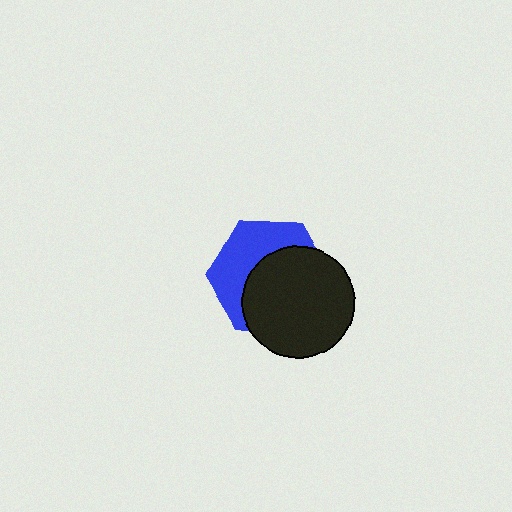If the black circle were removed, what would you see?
You would see the complete blue hexagon.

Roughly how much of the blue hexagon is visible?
A small part of it is visible (roughly 44%).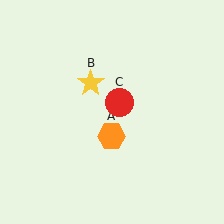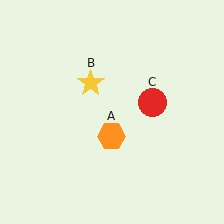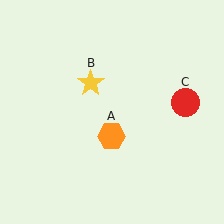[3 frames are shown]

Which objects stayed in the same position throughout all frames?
Orange hexagon (object A) and yellow star (object B) remained stationary.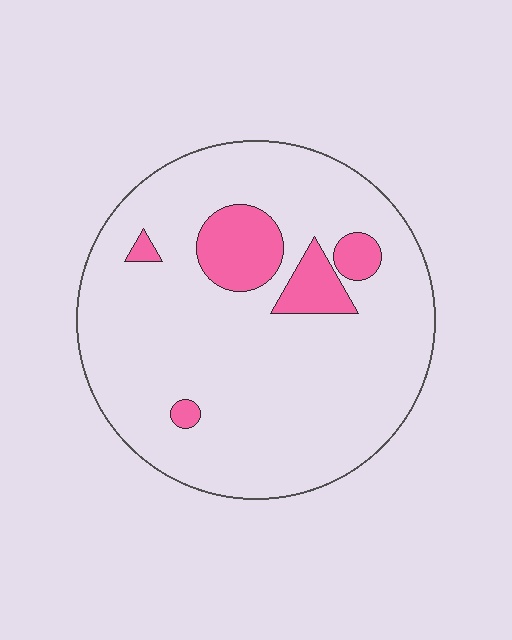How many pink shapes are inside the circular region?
5.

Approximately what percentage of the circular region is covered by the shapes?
Approximately 15%.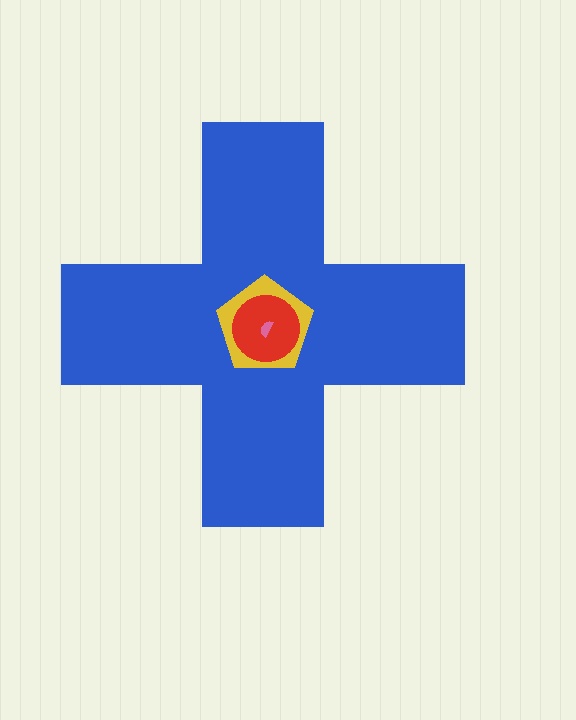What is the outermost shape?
The blue cross.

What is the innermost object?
The pink semicircle.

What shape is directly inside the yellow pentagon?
The red circle.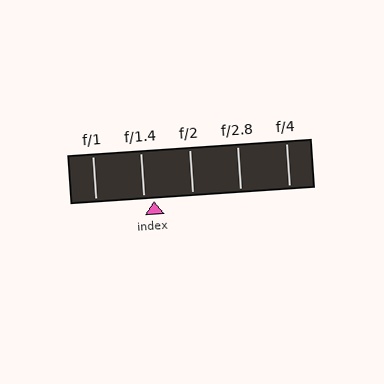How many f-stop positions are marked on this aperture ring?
There are 5 f-stop positions marked.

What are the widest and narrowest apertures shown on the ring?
The widest aperture shown is f/1 and the narrowest is f/4.